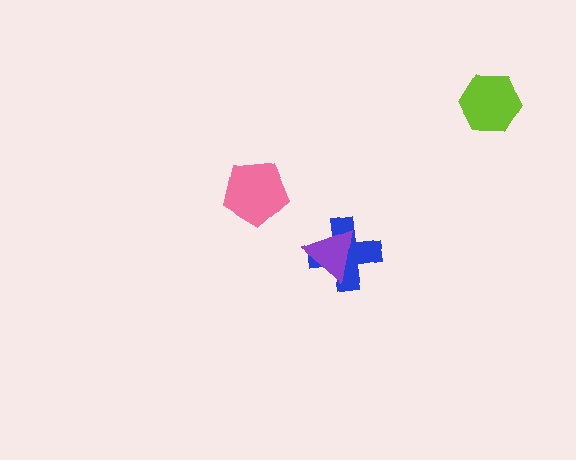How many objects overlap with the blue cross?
1 object overlaps with the blue cross.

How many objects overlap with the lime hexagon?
0 objects overlap with the lime hexagon.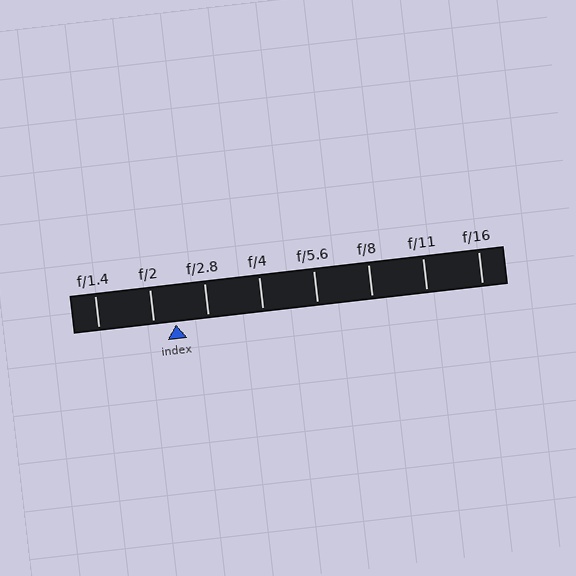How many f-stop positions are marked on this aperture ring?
There are 8 f-stop positions marked.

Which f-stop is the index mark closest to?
The index mark is closest to f/2.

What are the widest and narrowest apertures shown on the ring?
The widest aperture shown is f/1.4 and the narrowest is f/16.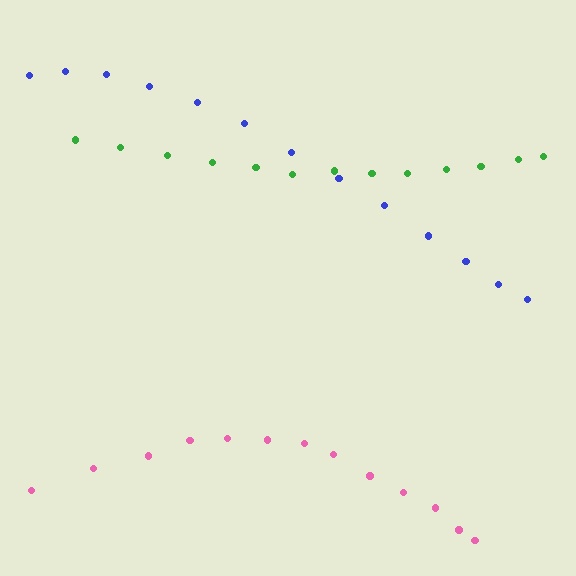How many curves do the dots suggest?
There are 3 distinct paths.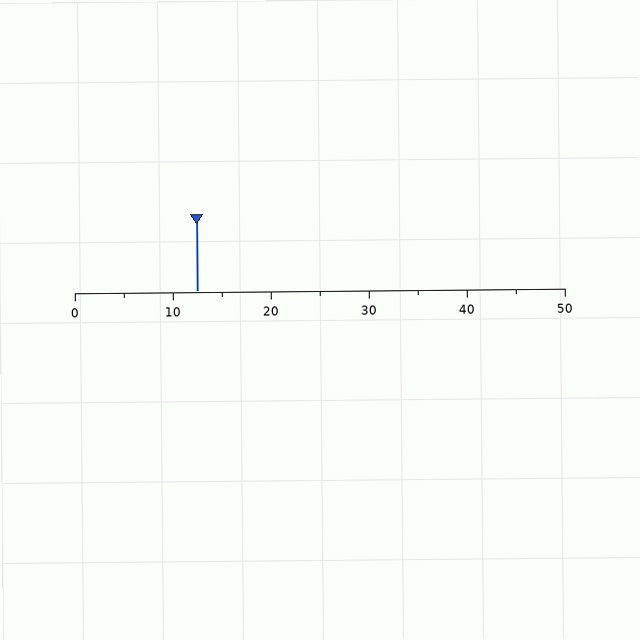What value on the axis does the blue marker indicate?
The marker indicates approximately 12.5.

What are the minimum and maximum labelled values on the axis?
The axis runs from 0 to 50.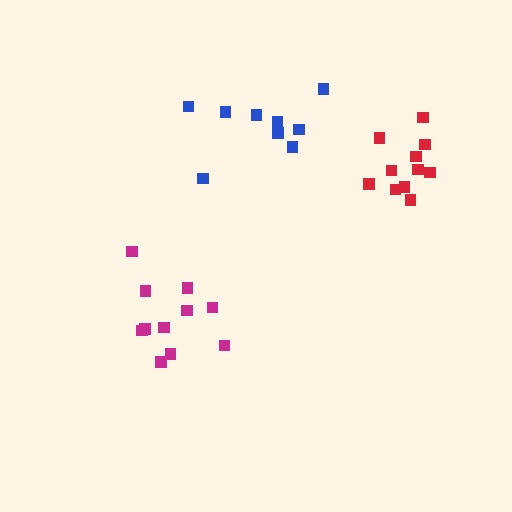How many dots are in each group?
Group 1: 11 dots, Group 2: 9 dots, Group 3: 11 dots (31 total).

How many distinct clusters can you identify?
There are 3 distinct clusters.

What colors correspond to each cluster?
The clusters are colored: red, blue, magenta.